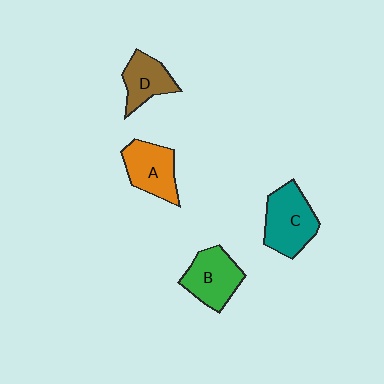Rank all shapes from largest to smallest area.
From largest to smallest: C (teal), B (green), A (orange), D (brown).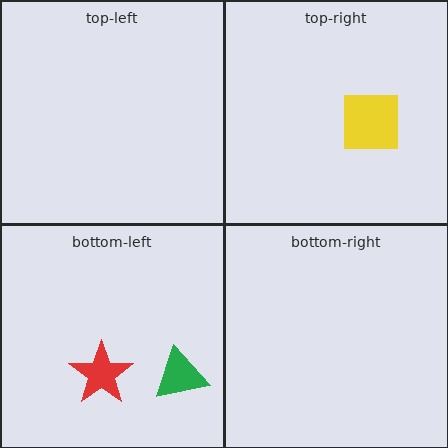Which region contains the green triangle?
The bottom-left region.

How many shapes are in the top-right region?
1.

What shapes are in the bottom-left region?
The red star, the green triangle.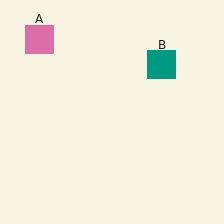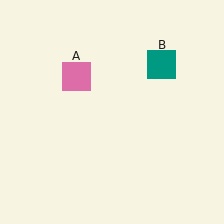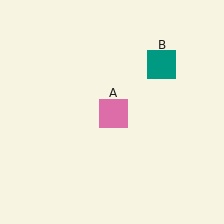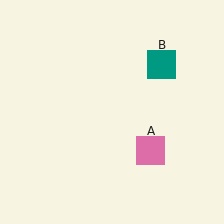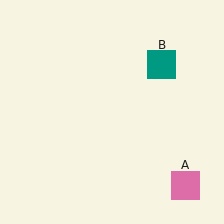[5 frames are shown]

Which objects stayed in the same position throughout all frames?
Teal square (object B) remained stationary.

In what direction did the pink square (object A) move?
The pink square (object A) moved down and to the right.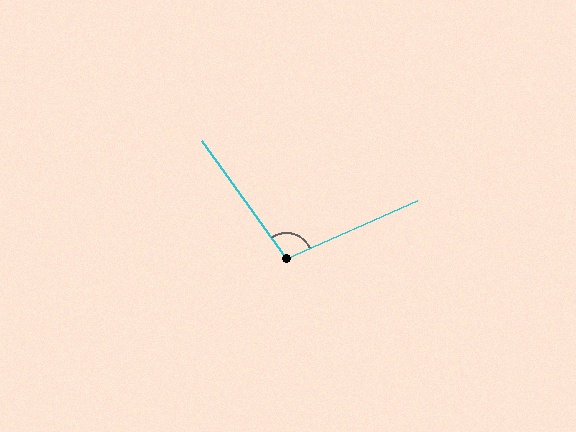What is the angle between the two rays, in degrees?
Approximately 102 degrees.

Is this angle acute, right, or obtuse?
It is obtuse.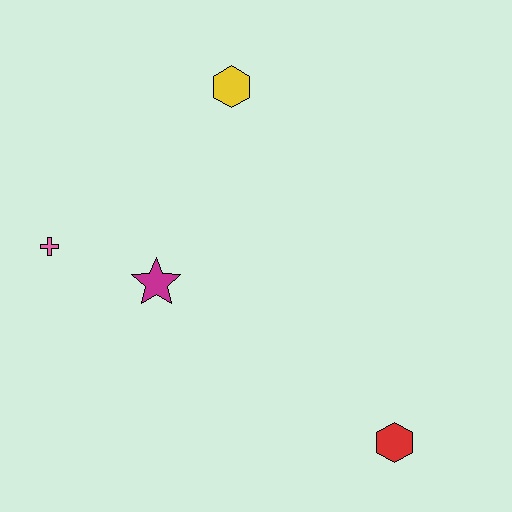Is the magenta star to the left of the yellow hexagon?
Yes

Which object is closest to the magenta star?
The pink cross is closest to the magenta star.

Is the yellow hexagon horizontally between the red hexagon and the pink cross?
Yes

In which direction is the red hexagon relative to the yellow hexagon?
The red hexagon is below the yellow hexagon.